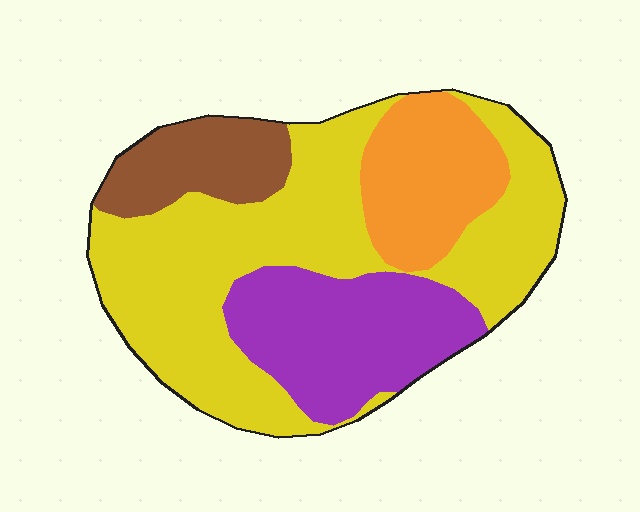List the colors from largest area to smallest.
From largest to smallest: yellow, purple, orange, brown.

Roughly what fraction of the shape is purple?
Purple takes up about one fifth (1/5) of the shape.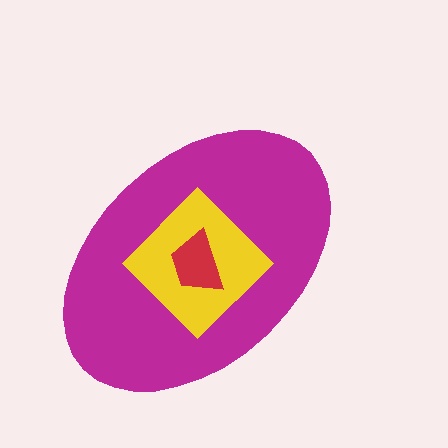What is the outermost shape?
The magenta ellipse.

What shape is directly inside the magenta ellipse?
The yellow diamond.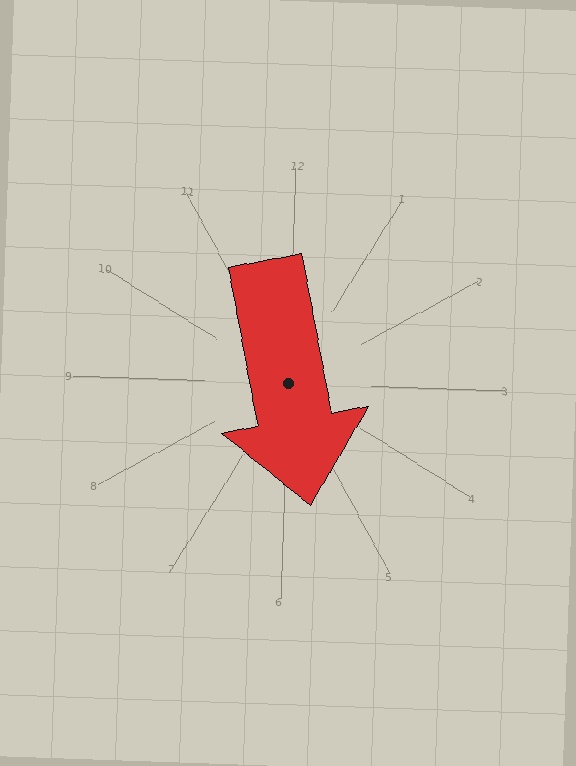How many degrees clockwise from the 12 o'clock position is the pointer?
Approximately 168 degrees.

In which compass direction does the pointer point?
South.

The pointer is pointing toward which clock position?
Roughly 6 o'clock.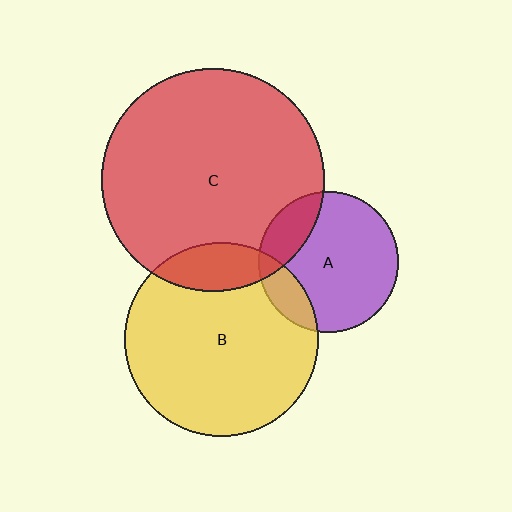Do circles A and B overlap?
Yes.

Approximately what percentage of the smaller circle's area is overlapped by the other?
Approximately 15%.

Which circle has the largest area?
Circle C (red).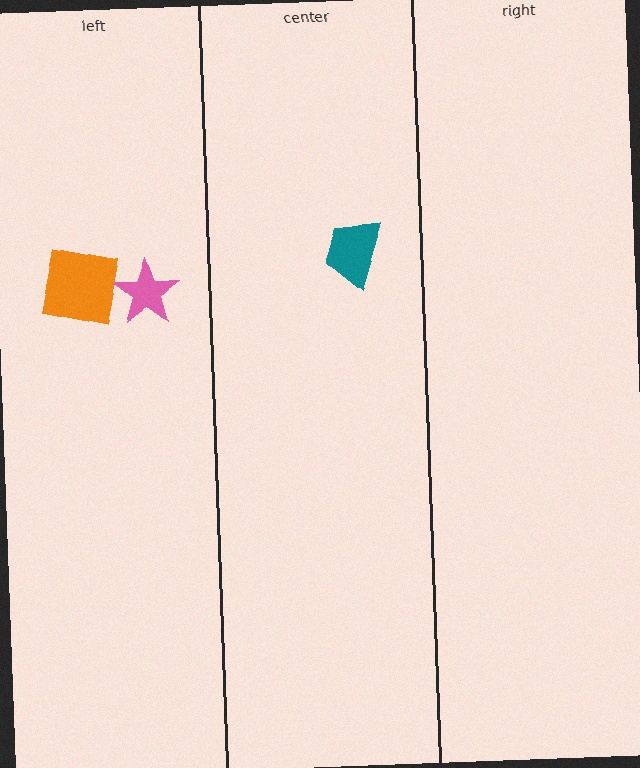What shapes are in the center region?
The teal trapezoid.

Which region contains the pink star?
The left region.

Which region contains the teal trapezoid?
The center region.